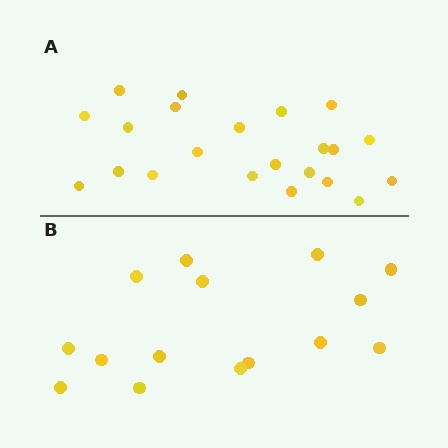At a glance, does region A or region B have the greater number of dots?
Region A (the top region) has more dots.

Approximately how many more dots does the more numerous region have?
Region A has roughly 8 or so more dots than region B.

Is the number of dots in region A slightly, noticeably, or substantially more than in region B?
Region A has substantially more. The ratio is roughly 1.5 to 1.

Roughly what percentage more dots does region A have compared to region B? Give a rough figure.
About 45% more.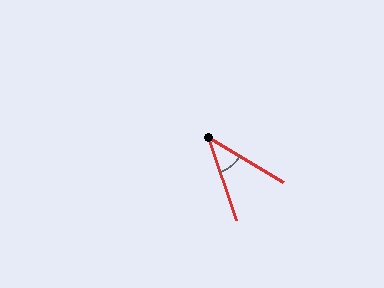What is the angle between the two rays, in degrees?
Approximately 40 degrees.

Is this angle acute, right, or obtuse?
It is acute.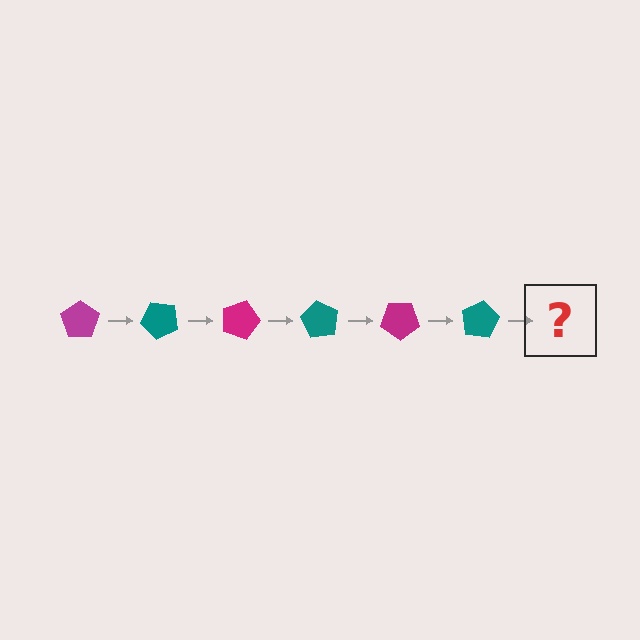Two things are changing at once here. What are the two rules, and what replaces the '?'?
The two rules are that it rotates 45 degrees each step and the color cycles through magenta and teal. The '?' should be a magenta pentagon, rotated 270 degrees from the start.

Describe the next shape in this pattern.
It should be a magenta pentagon, rotated 270 degrees from the start.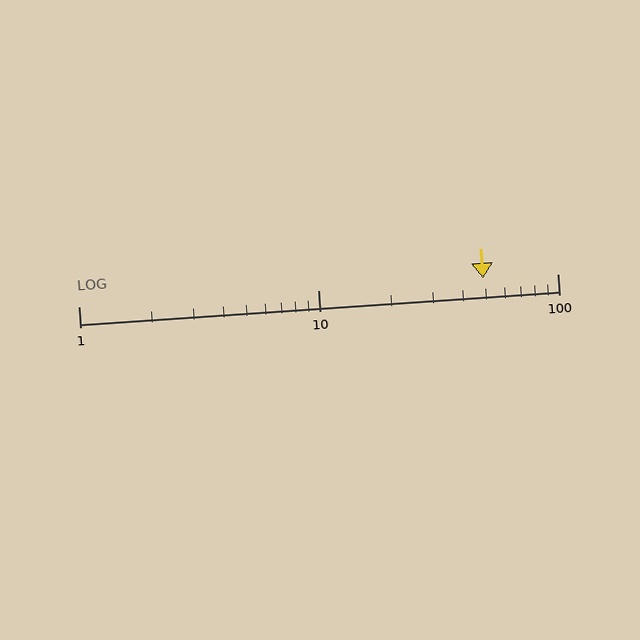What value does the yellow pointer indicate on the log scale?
The pointer indicates approximately 49.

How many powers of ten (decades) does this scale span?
The scale spans 2 decades, from 1 to 100.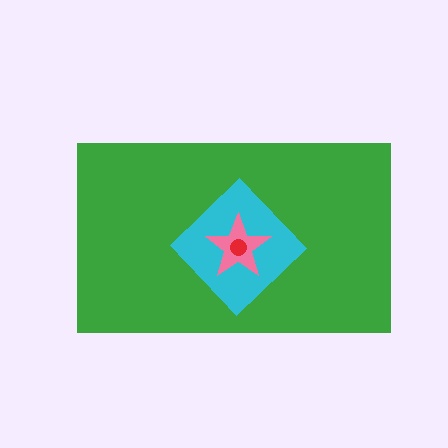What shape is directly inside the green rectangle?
The cyan diamond.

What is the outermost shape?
The green rectangle.